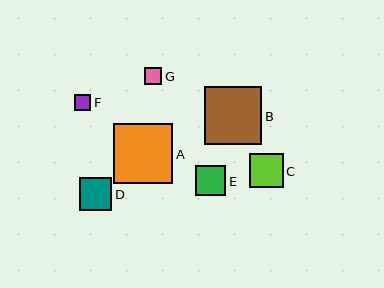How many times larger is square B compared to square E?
Square B is approximately 2.0 times the size of square E.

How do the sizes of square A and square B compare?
Square A and square B are approximately the same size.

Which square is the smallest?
Square F is the smallest with a size of approximately 16 pixels.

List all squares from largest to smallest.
From largest to smallest: A, B, C, D, E, G, F.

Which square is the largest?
Square A is the largest with a size of approximately 60 pixels.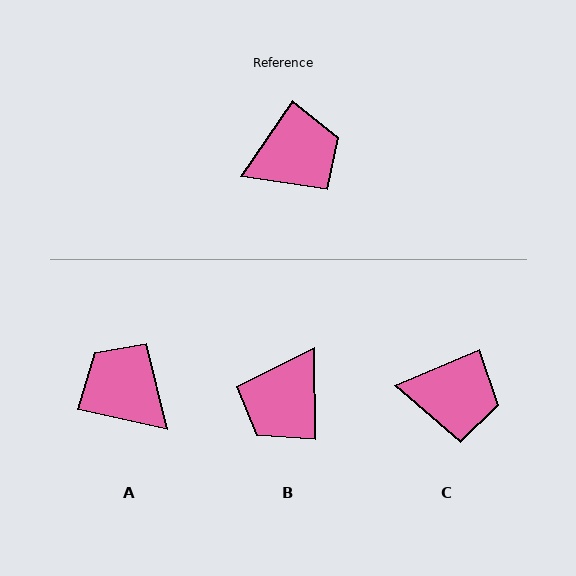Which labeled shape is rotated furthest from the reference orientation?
B, about 145 degrees away.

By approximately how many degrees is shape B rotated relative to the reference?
Approximately 145 degrees clockwise.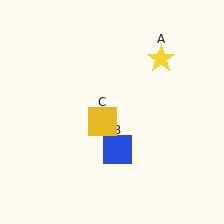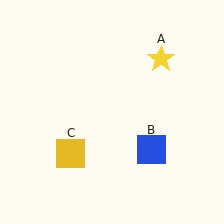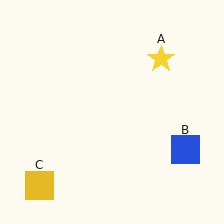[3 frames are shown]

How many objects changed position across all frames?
2 objects changed position: blue square (object B), yellow square (object C).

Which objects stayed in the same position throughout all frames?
Yellow star (object A) remained stationary.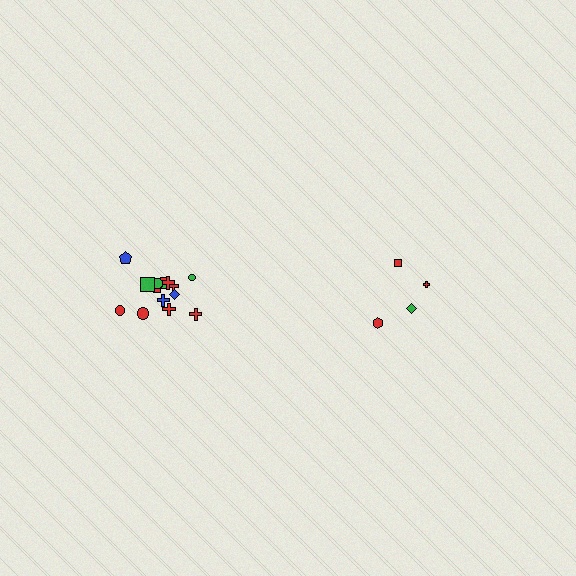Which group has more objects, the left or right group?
The left group.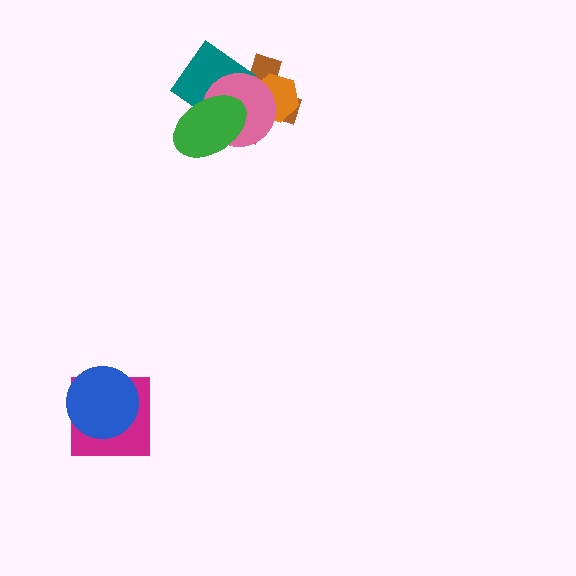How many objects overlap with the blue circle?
1 object overlaps with the blue circle.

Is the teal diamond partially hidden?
Yes, it is partially covered by another shape.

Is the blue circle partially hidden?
No, no other shape covers it.